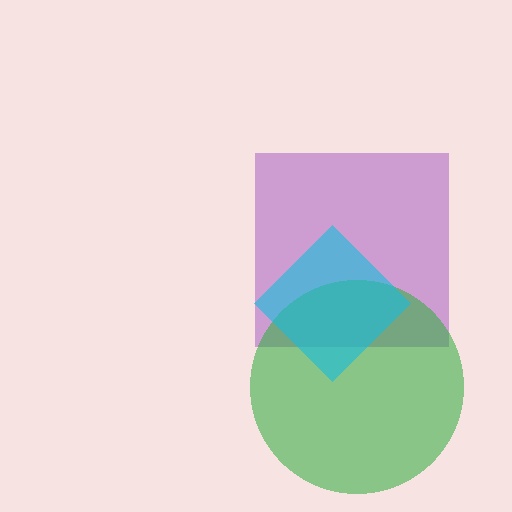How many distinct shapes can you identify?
There are 3 distinct shapes: a purple square, a green circle, a cyan diamond.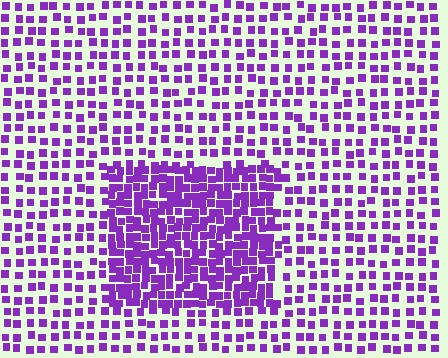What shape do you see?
I see a rectangle.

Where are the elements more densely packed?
The elements are more densely packed inside the rectangle boundary.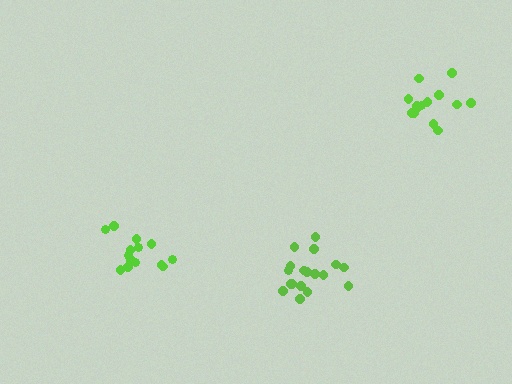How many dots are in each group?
Group 1: 14 dots, Group 2: 18 dots, Group 3: 14 dots (46 total).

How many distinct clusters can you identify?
There are 3 distinct clusters.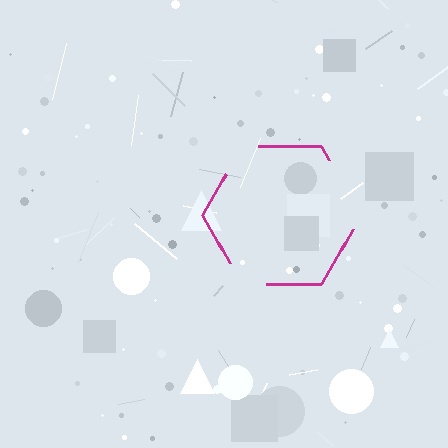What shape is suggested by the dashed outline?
The dashed outline suggests a hexagon.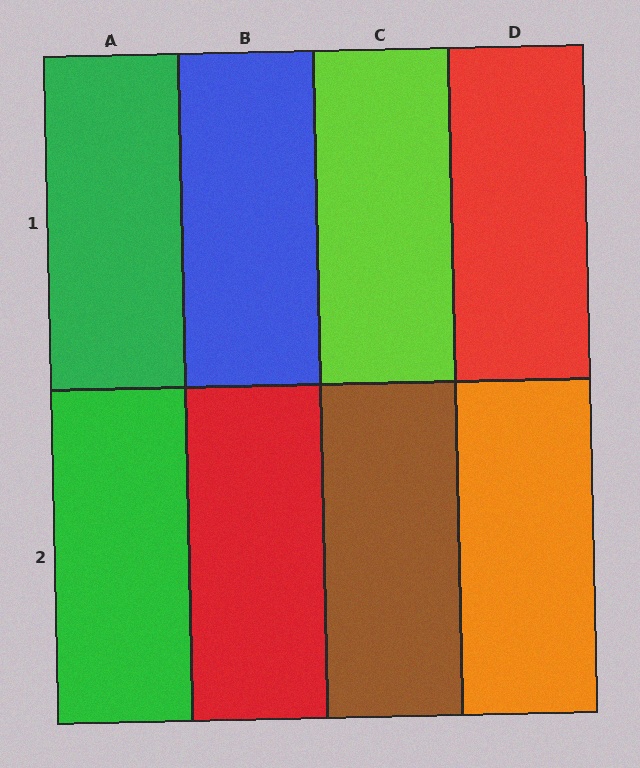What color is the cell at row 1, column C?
Lime.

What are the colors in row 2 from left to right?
Green, red, brown, orange.